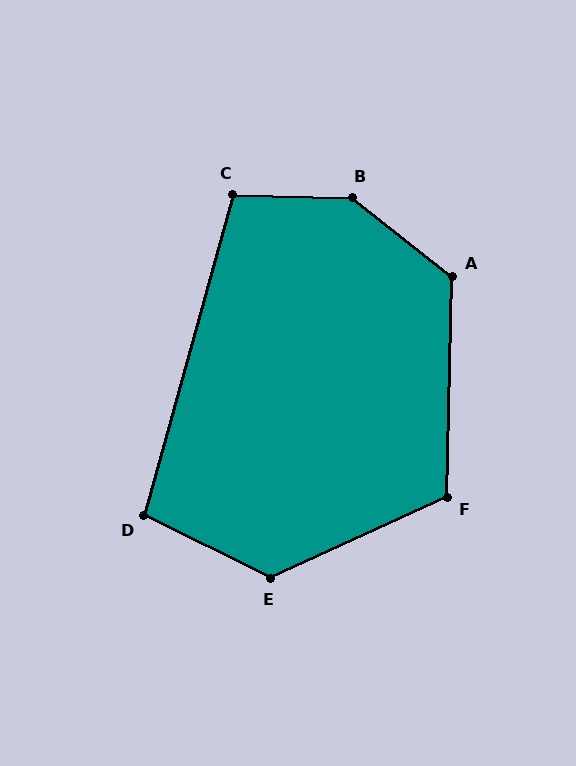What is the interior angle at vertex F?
Approximately 116 degrees (obtuse).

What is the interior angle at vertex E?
Approximately 129 degrees (obtuse).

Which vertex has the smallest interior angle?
D, at approximately 101 degrees.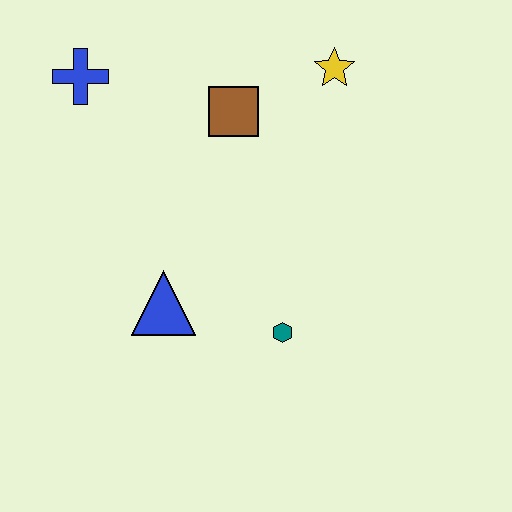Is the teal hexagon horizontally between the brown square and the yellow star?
Yes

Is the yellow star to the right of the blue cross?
Yes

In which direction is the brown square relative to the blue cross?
The brown square is to the right of the blue cross.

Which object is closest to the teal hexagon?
The blue triangle is closest to the teal hexagon.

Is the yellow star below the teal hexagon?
No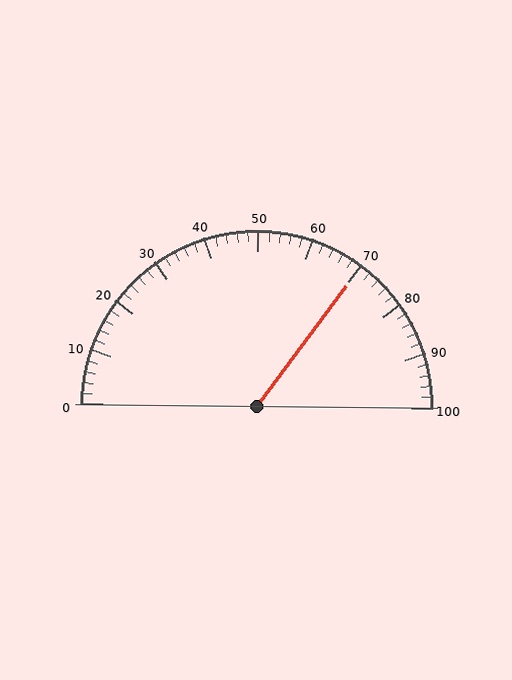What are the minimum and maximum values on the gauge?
The gauge ranges from 0 to 100.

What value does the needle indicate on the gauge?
The needle indicates approximately 70.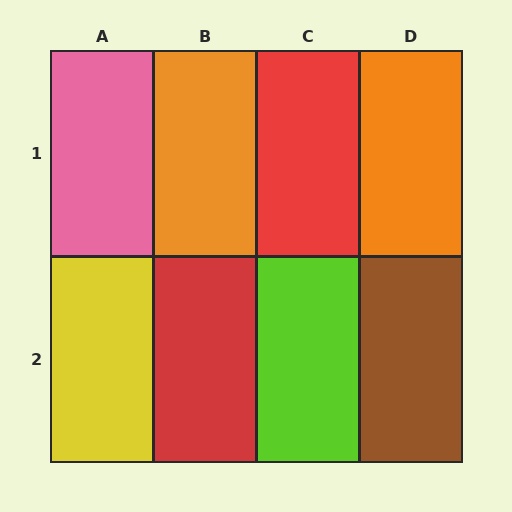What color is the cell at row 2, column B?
Red.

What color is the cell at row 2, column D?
Brown.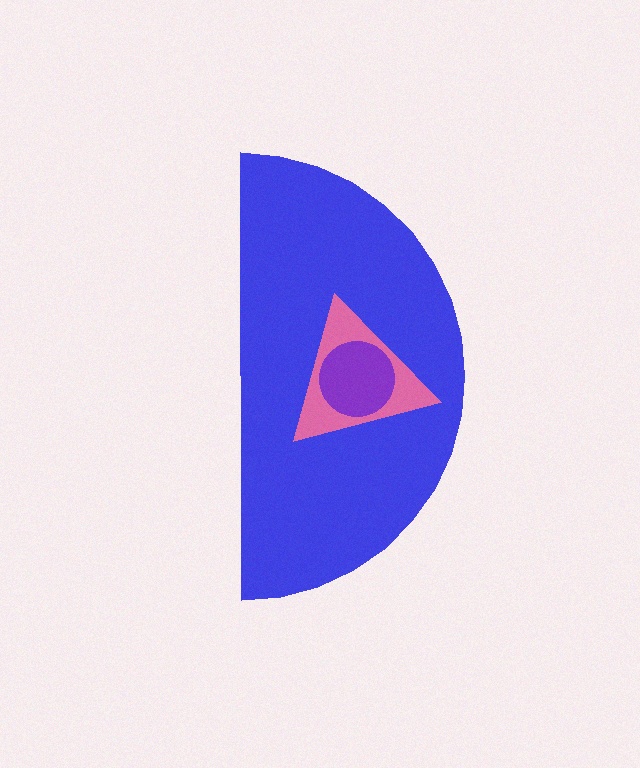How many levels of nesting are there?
3.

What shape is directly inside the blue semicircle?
The pink triangle.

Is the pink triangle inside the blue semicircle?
Yes.